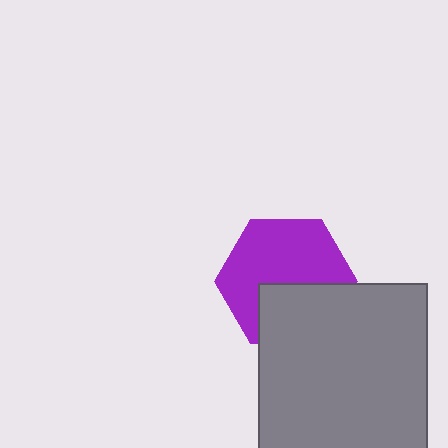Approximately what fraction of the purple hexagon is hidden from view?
Roughly 37% of the purple hexagon is hidden behind the gray square.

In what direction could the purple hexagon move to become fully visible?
The purple hexagon could move up. That would shift it out from behind the gray square entirely.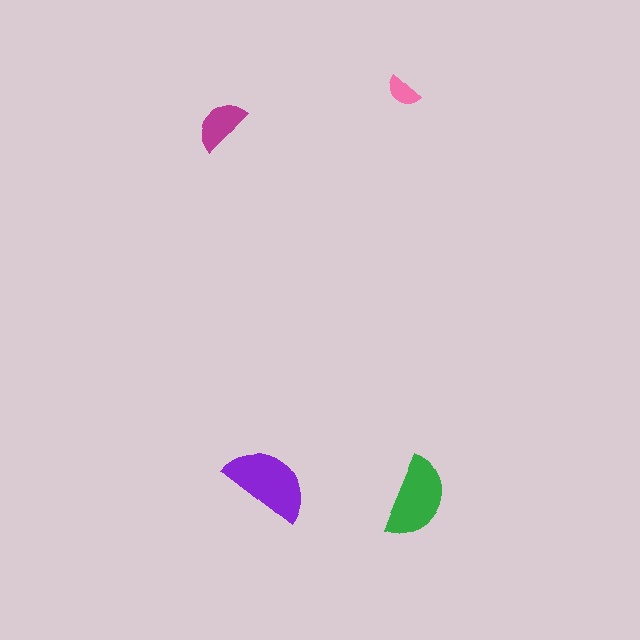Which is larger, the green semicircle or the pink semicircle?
The green one.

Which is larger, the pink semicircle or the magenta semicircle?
The magenta one.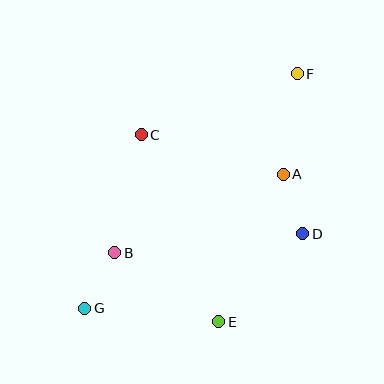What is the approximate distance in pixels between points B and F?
The distance between B and F is approximately 256 pixels.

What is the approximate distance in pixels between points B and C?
The distance between B and C is approximately 121 pixels.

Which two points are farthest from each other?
Points F and G are farthest from each other.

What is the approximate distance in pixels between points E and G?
The distance between E and G is approximately 135 pixels.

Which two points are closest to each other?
Points A and D are closest to each other.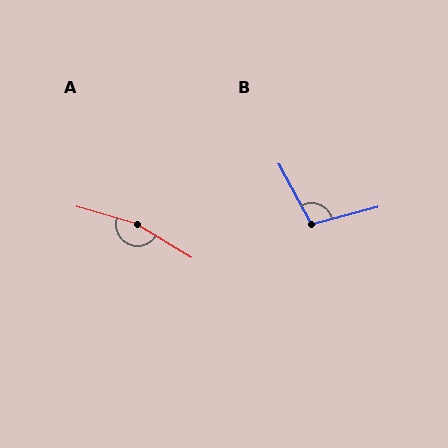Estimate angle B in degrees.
Approximately 103 degrees.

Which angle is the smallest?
B, at approximately 103 degrees.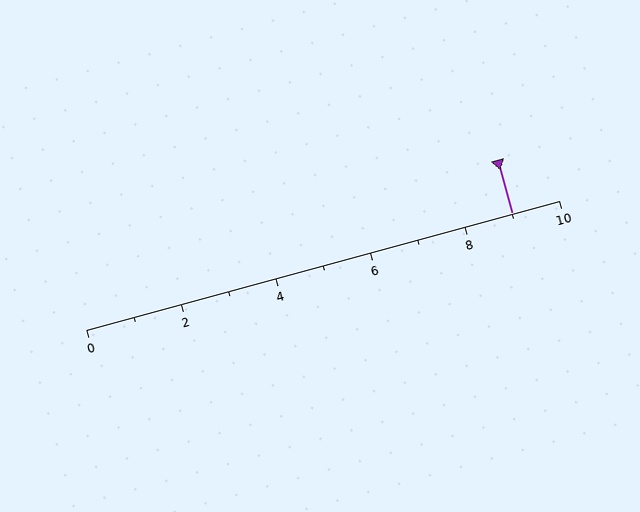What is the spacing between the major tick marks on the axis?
The major ticks are spaced 2 apart.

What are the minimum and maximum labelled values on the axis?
The axis runs from 0 to 10.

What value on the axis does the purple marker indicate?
The marker indicates approximately 9.